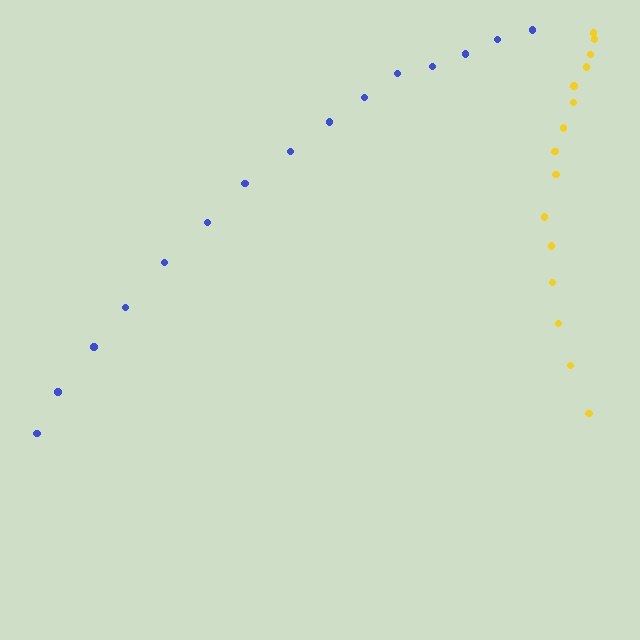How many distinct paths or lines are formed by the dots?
There are 2 distinct paths.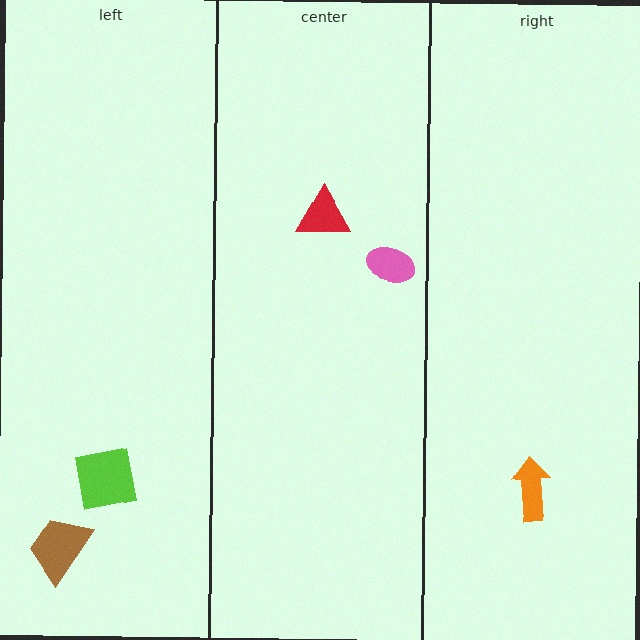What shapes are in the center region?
The red triangle, the pink ellipse.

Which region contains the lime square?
The left region.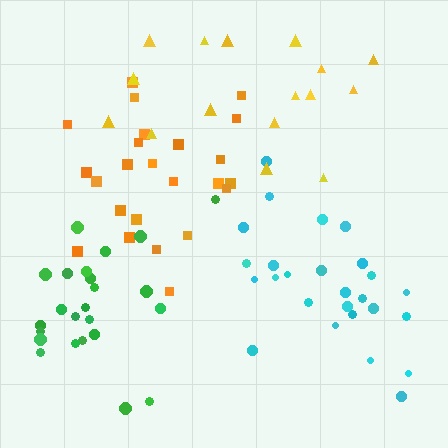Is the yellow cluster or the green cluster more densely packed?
Green.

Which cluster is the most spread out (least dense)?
Yellow.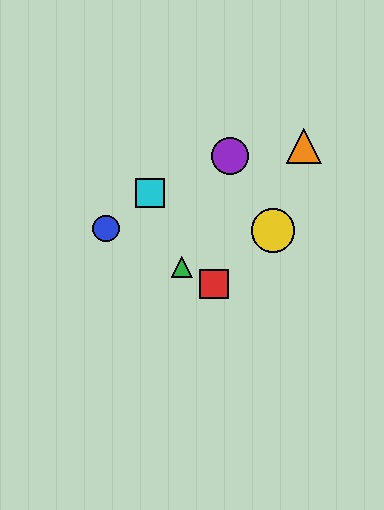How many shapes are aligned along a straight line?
3 shapes (the red square, the blue circle, the green triangle) are aligned along a straight line.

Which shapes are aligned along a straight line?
The red square, the blue circle, the green triangle are aligned along a straight line.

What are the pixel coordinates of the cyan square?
The cyan square is at (150, 193).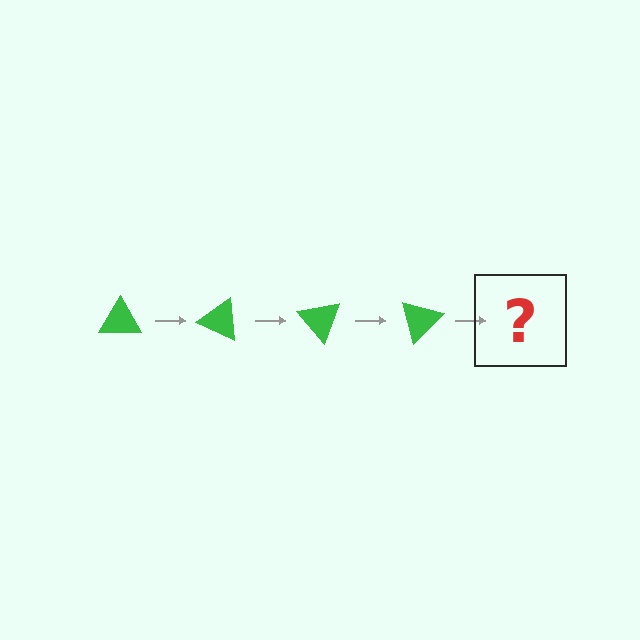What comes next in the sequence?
The next element should be a green triangle rotated 100 degrees.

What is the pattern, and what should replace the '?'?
The pattern is that the triangle rotates 25 degrees each step. The '?' should be a green triangle rotated 100 degrees.